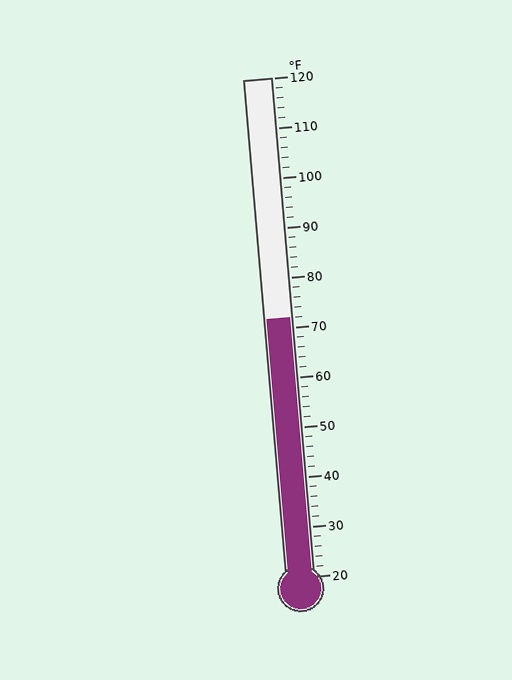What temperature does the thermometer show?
The thermometer shows approximately 72°F.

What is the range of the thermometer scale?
The thermometer scale ranges from 20°F to 120°F.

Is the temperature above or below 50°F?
The temperature is above 50°F.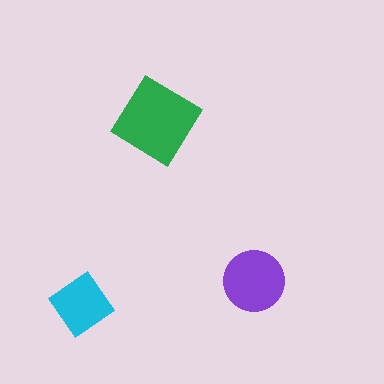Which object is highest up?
The green diamond is topmost.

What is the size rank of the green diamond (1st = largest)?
1st.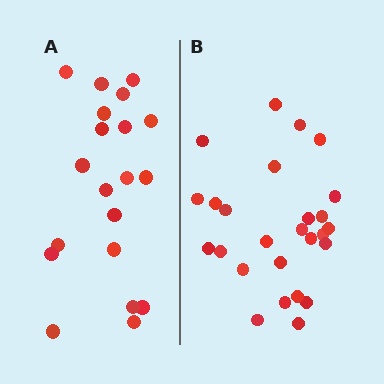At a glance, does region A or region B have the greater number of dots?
Region B (the right region) has more dots.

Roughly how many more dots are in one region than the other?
Region B has about 6 more dots than region A.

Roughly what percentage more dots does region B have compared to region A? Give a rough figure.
About 30% more.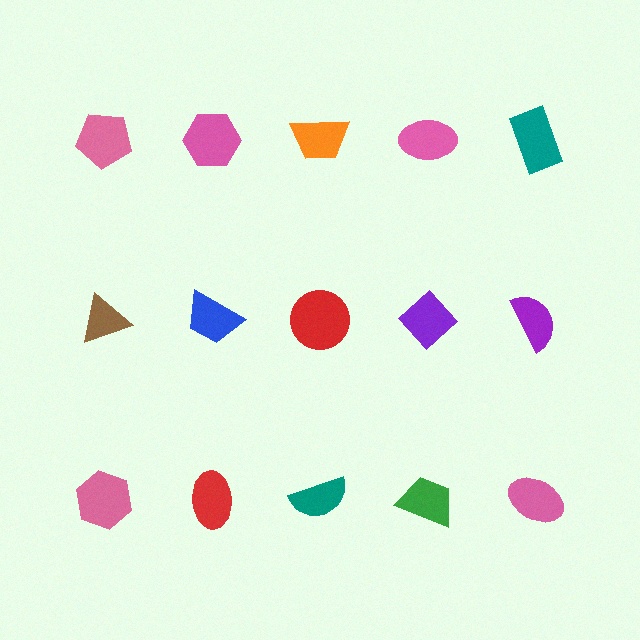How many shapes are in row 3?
5 shapes.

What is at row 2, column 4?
A purple diamond.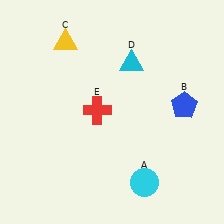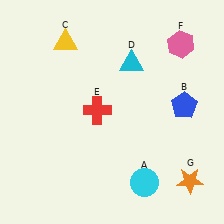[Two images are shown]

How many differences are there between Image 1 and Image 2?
There are 2 differences between the two images.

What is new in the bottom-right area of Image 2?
An orange star (G) was added in the bottom-right area of Image 2.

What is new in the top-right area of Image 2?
A pink hexagon (F) was added in the top-right area of Image 2.